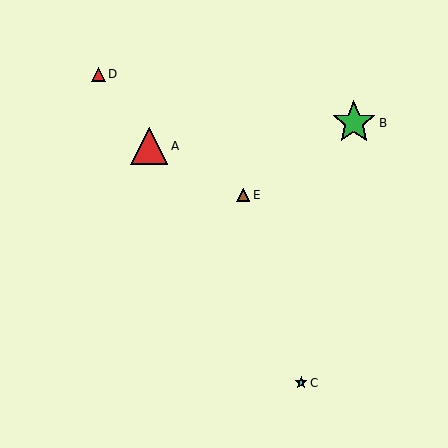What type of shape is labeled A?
Shape A is a red triangle.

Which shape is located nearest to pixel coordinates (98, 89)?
The red triangle (labeled D) at (98, 74) is nearest to that location.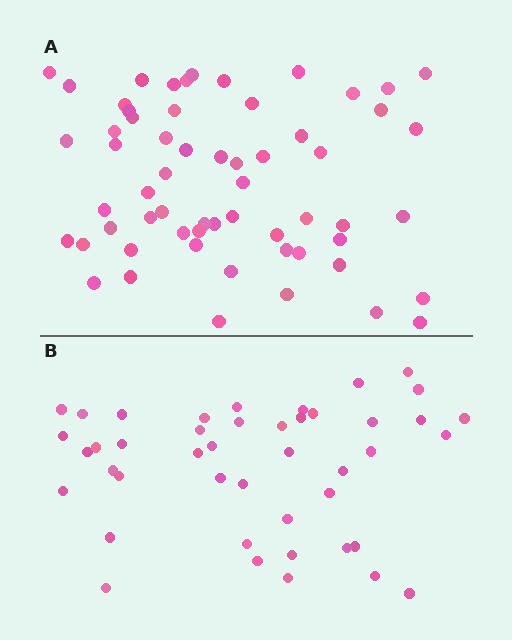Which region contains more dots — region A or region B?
Region A (the top region) has more dots.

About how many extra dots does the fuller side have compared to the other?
Region A has approximately 15 more dots than region B.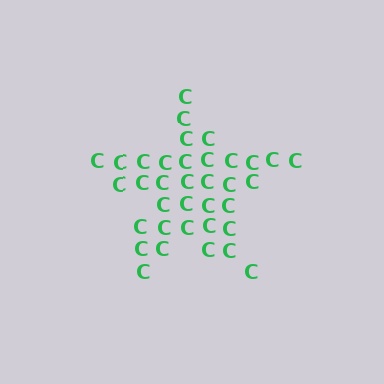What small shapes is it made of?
It is made of small letter C's.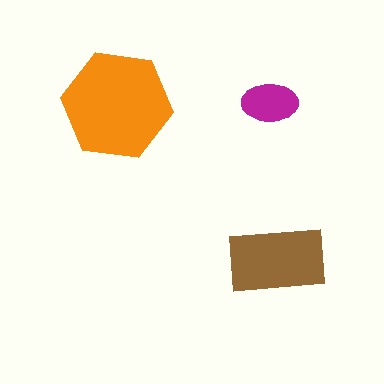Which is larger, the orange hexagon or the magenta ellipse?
The orange hexagon.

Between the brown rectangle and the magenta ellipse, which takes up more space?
The brown rectangle.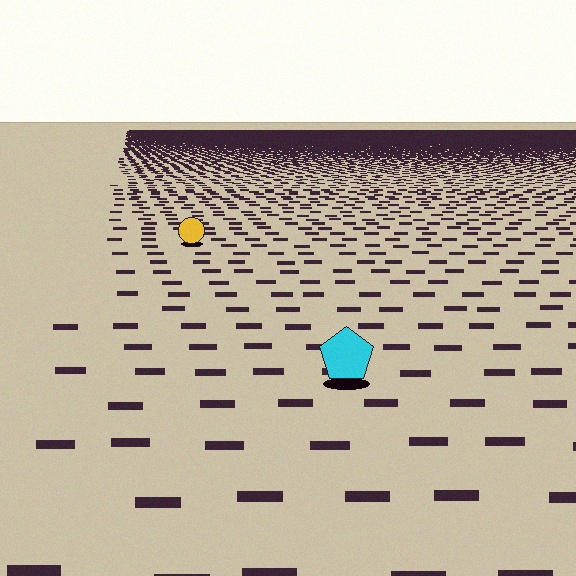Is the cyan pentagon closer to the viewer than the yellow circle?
Yes. The cyan pentagon is closer — you can tell from the texture gradient: the ground texture is coarser near it.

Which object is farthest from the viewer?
The yellow circle is farthest from the viewer. It appears smaller and the ground texture around it is denser.